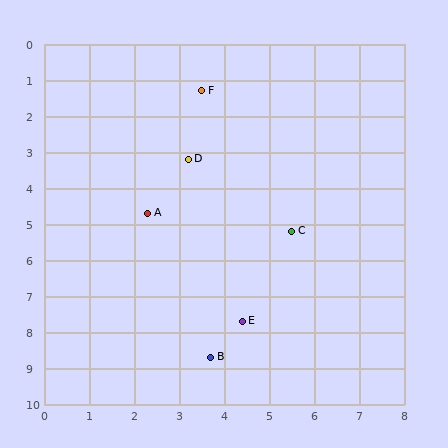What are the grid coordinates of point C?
Point C is at approximately (5.5, 5.2).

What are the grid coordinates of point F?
Point F is at approximately (3.5, 1.3).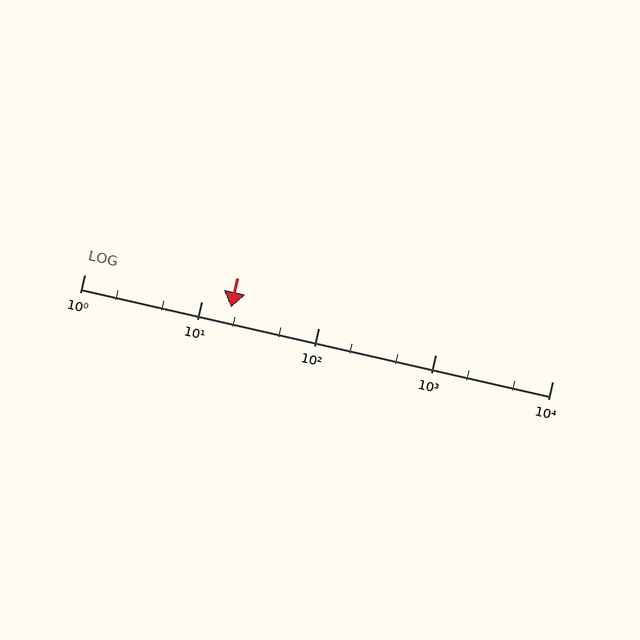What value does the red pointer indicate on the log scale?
The pointer indicates approximately 18.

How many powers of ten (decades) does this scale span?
The scale spans 4 decades, from 1 to 10000.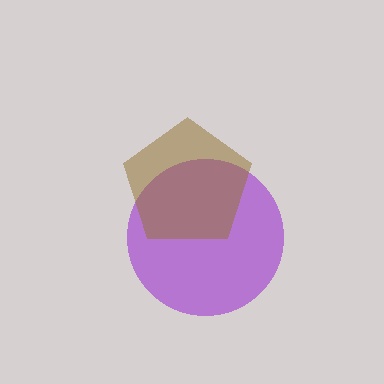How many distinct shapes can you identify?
There are 2 distinct shapes: a purple circle, a brown pentagon.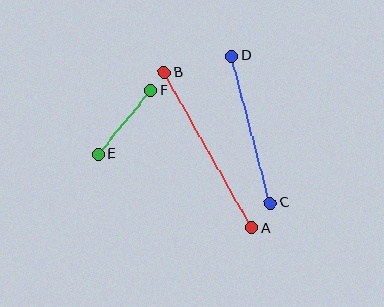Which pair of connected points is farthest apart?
Points A and B are farthest apart.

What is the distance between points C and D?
The distance is approximately 152 pixels.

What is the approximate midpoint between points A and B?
The midpoint is at approximately (208, 150) pixels.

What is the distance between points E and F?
The distance is approximately 82 pixels.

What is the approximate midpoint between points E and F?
The midpoint is at approximately (124, 122) pixels.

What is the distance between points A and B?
The distance is approximately 178 pixels.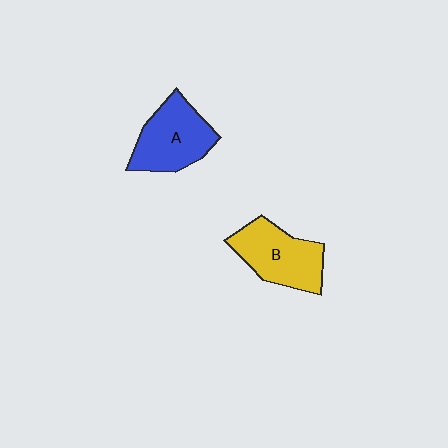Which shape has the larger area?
Shape B (yellow).